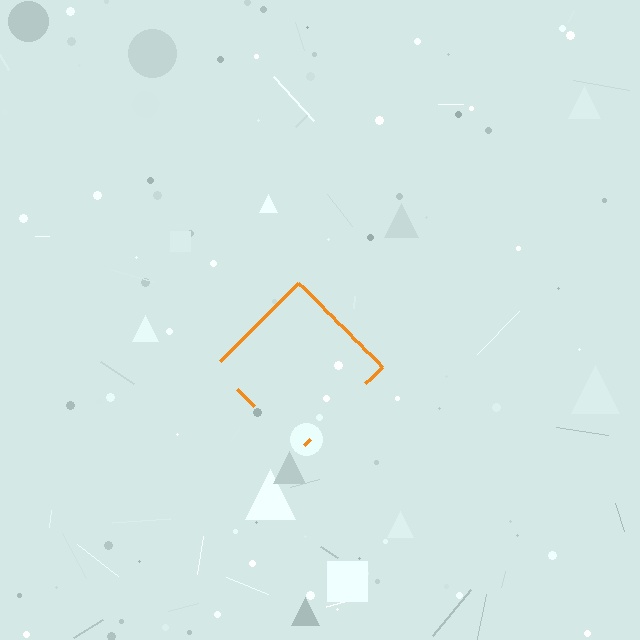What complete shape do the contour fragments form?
The contour fragments form a diamond.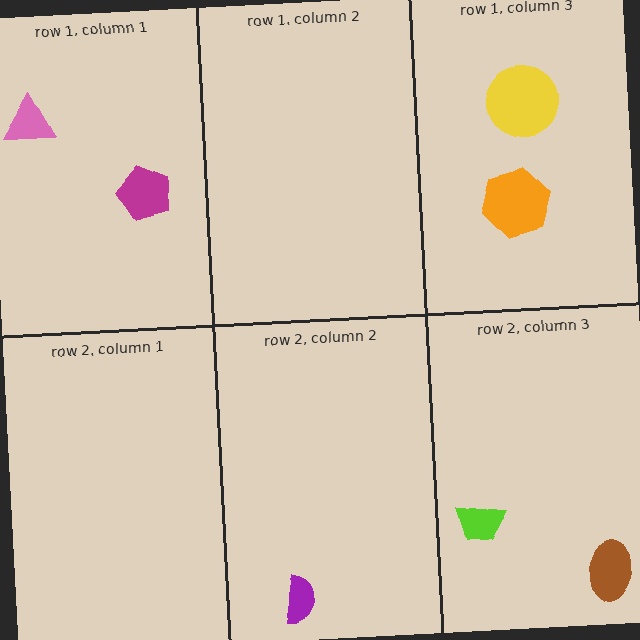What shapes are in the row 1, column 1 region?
The pink triangle, the magenta pentagon.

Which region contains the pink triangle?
The row 1, column 1 region.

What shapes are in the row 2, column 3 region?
The brown ellipse, the lime trapezoid.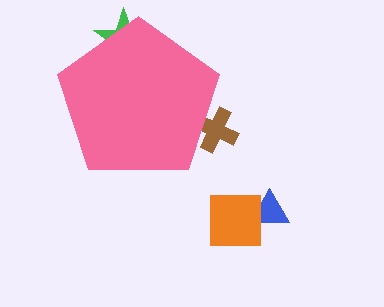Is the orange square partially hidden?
No, the orange square is fully visible.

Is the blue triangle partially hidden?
No, the blue triangle is fully visible.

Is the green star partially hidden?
Yes, the green star is partially hidden behind the pink pentagon.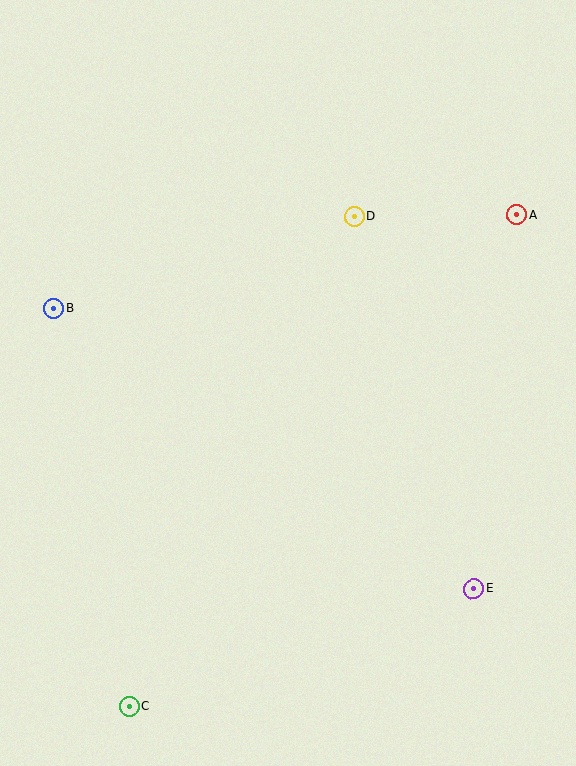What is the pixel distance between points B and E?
The distance between B and E is 505 pixels.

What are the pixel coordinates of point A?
Point A is at (517, 215).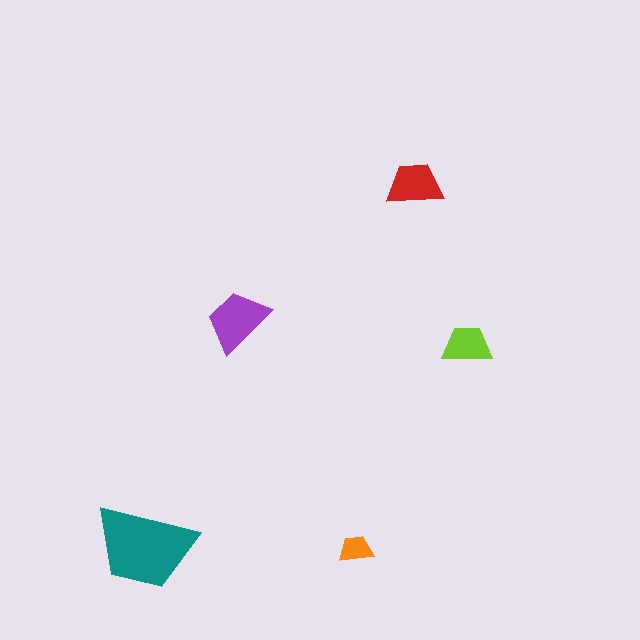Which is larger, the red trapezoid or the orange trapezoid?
The red one.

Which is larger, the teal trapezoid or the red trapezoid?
The teal one.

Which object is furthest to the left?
The teal trapezoid is leftmost.